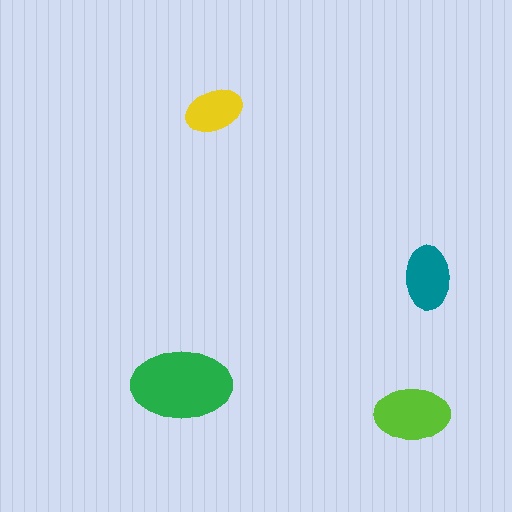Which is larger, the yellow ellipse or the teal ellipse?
The teal one.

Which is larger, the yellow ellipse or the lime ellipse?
The lime one.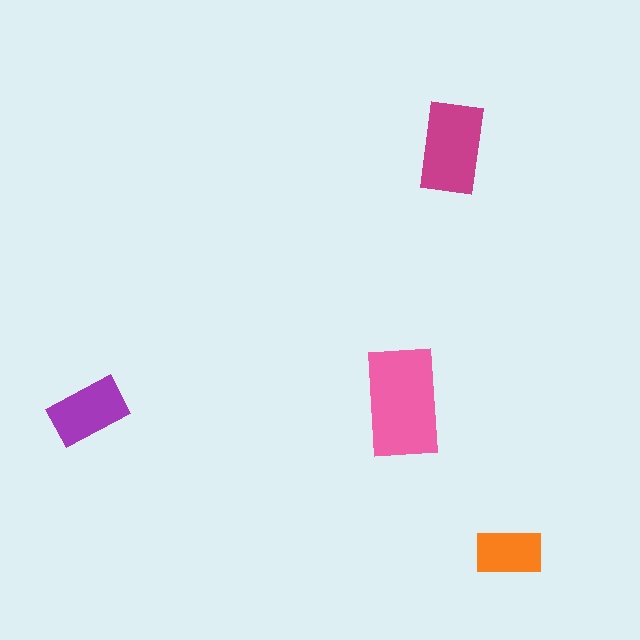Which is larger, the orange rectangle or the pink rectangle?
The pink one.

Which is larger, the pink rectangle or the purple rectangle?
The pink one.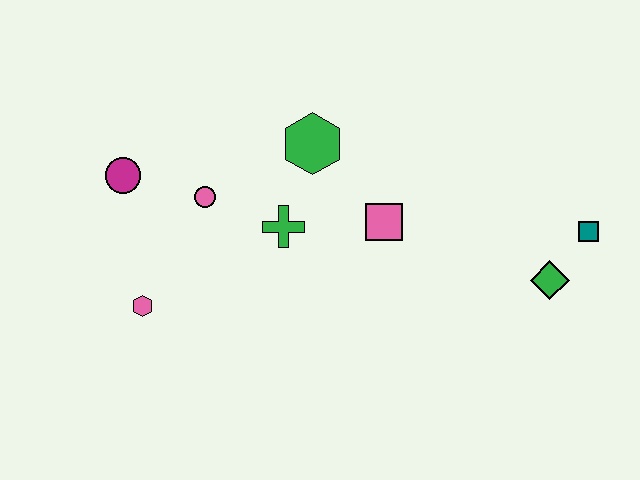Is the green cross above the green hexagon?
No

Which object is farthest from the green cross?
The teal square is farthest from the green cross.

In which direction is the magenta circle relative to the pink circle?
The magenta circle is to the left of the pink circle.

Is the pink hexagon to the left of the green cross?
Yes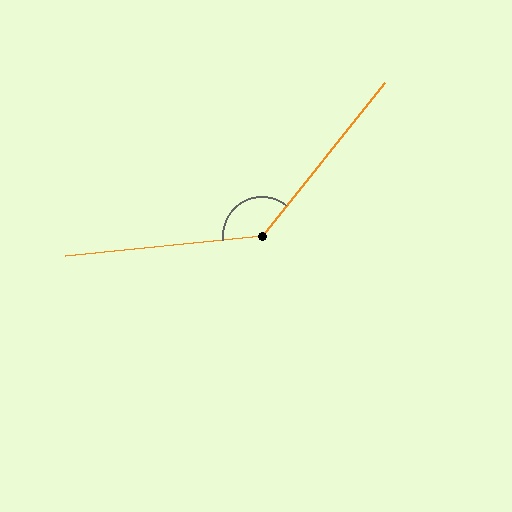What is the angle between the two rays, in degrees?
Approximately 134 degrees.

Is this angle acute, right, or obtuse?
It is obtuse.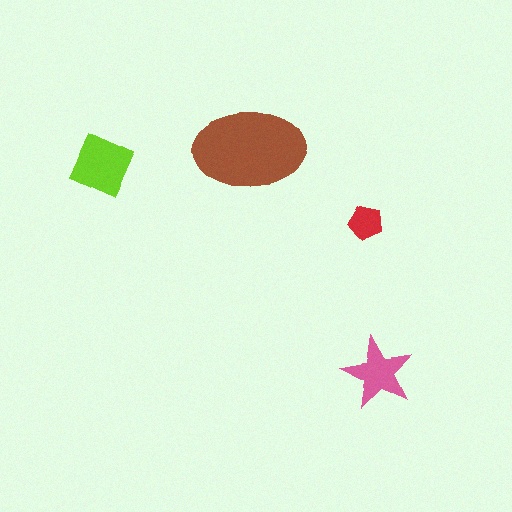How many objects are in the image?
There are 4 objects in the image.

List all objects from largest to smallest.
The brown ellipse, the lime diamond, the pink star, the red pentagon.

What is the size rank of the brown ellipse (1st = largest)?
1st.